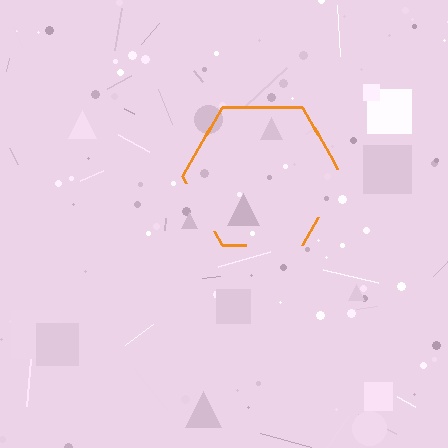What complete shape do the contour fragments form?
The contour fragments form a hexagon.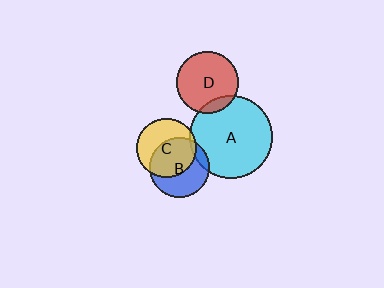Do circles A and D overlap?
Yes.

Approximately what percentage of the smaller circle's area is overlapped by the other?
Approximately 10%.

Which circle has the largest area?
Circle A (cyan).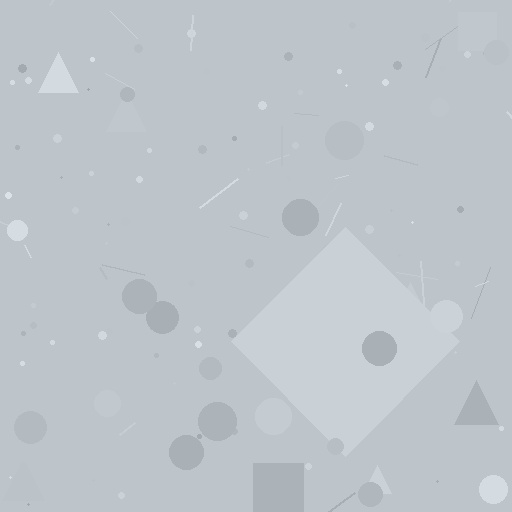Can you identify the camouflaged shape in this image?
The camouflaged shape is a diamond.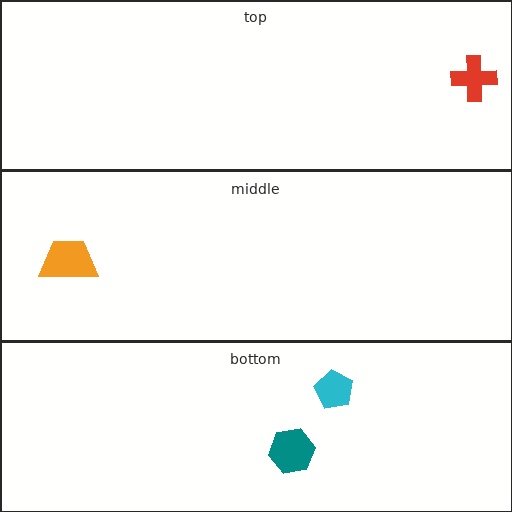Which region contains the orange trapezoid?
The middle region.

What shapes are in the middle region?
The orange trapezoid.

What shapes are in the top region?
The red cross.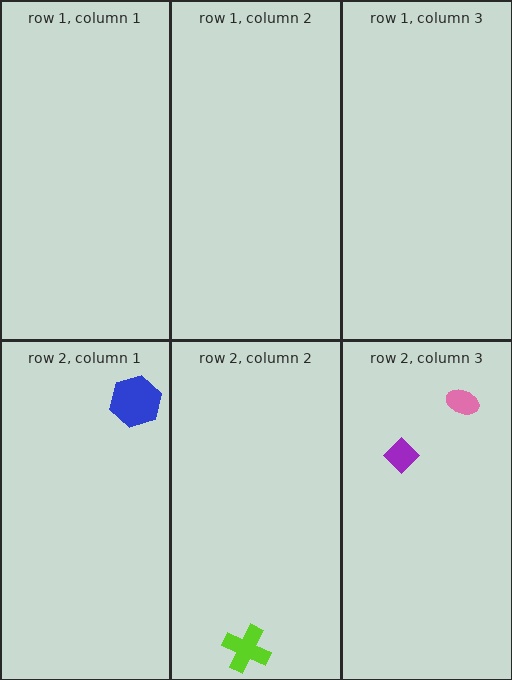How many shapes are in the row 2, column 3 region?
2.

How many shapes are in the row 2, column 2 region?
1.